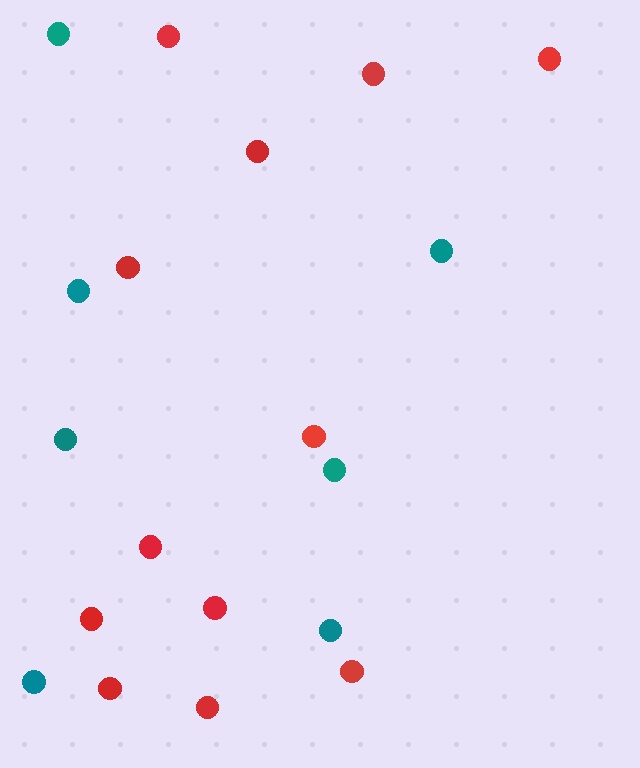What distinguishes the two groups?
There are 2 groups: one group of red circles (12) and one group of teal circles (7).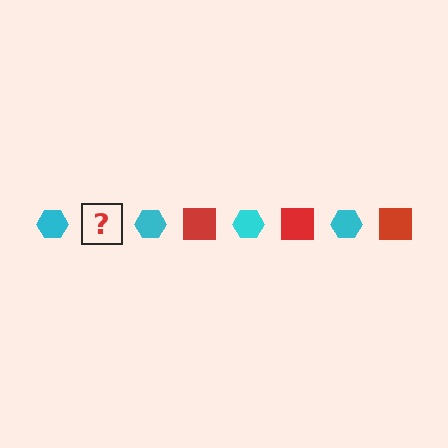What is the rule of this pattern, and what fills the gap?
The rule is that the pattern alternates between cyan hexagon and red square. The gap should be filled with a red square.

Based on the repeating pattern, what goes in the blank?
The blank should be a red square.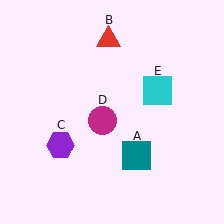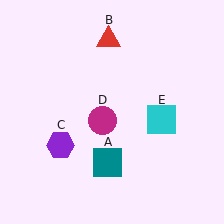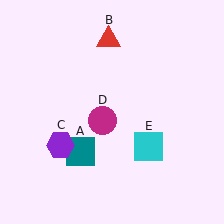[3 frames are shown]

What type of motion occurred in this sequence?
The teal square (object A), cyan square (object E) rotated clockwise around the center of the scene.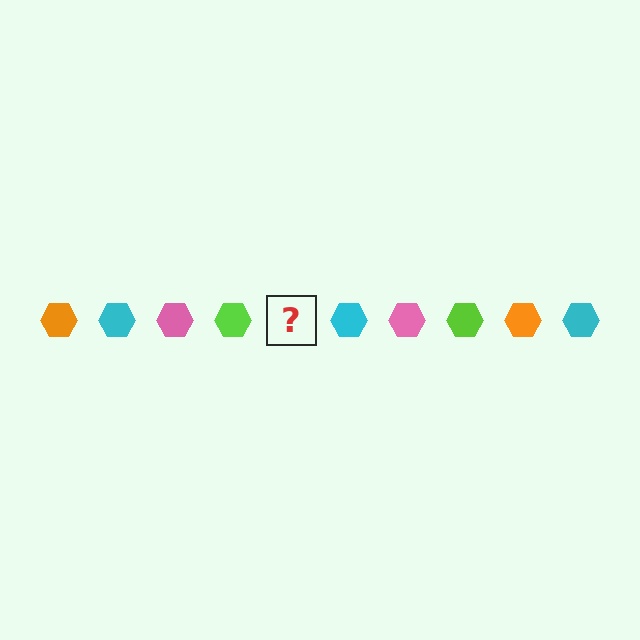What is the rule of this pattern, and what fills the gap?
The rule is that the pattern cycles through orange, cyan, pink, lime hexagons. The gap should be filled with an orange hexagon.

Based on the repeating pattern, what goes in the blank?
The blank should be an orange hexagon.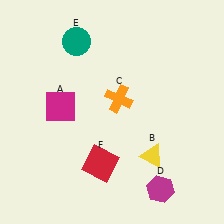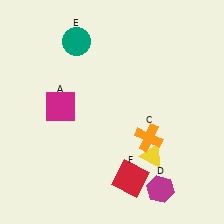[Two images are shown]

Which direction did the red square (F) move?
The red square (F) moved right.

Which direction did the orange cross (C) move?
The orange cross (C) moved down.